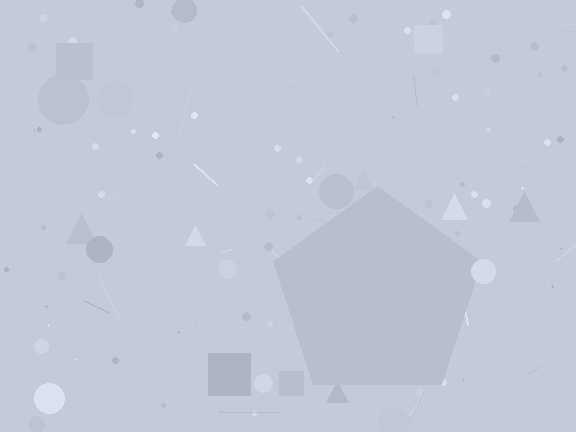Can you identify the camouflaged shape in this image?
The camouflaged shape is a pentagon.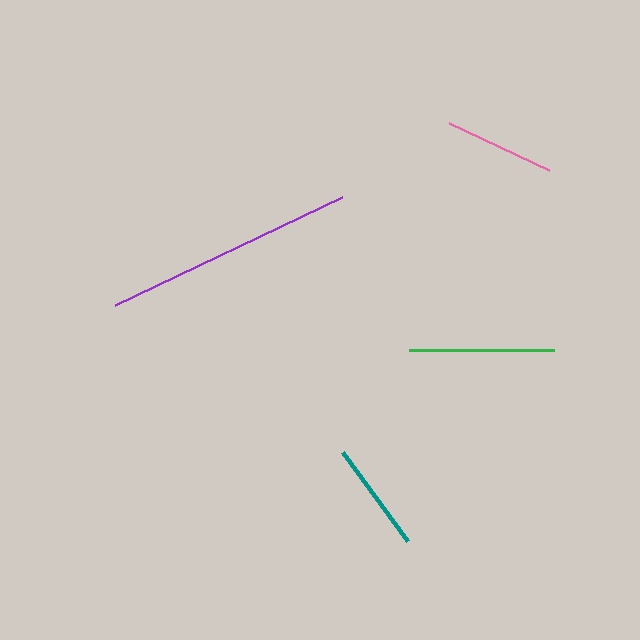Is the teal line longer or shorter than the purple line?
The purple line is longer than the teal line.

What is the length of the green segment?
The green segment is approximately 145 pixels long.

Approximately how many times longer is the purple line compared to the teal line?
The purple line is approximately 2.3 times the length of the teal line.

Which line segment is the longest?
The purple line is the longest at approximately 251 pixels.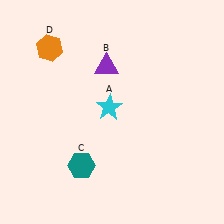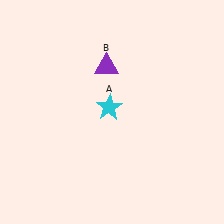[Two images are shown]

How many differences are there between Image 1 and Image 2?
There are 2 differences between the two images.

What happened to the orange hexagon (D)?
The orange hexagon (D) was removed in Image 2. It was in the top-left area of Image 1.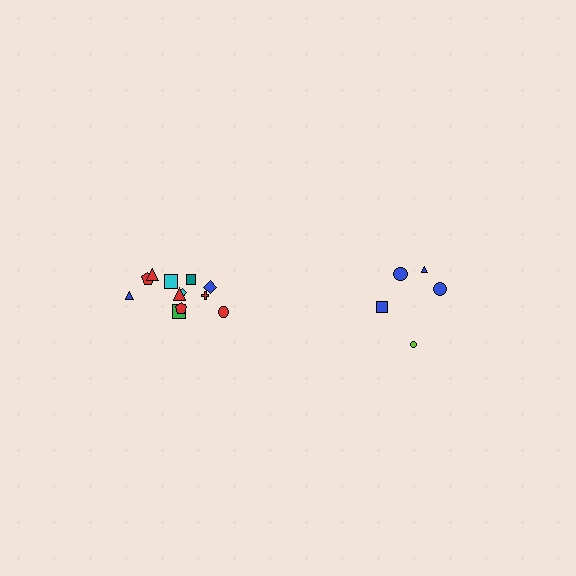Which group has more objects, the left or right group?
The left group.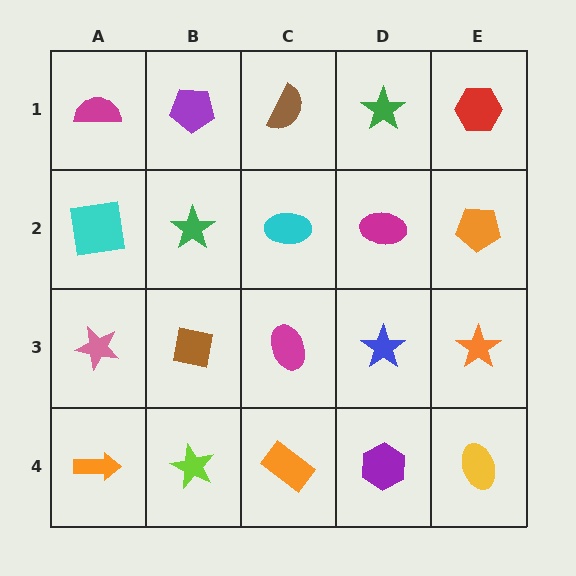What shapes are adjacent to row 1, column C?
A cyan ellipse (row 2, column C), a purple pentagon (row 1, column B), a green star (row 1, column D).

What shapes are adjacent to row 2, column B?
A purple pentagon (row 1, column B), a brown square (row 3, column B), a cyan square (row 2, column A), a cyan ellipse (row 2, column C).